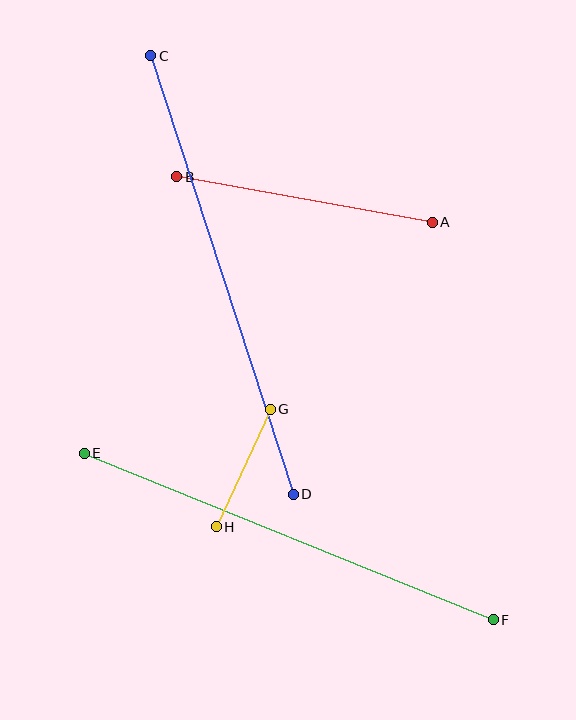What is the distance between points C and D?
The distance is approximately 461 pixels.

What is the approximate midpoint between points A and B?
The midpoint is at approximately (305, 200) pixels.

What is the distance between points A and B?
The distance is approximately 260 pixels.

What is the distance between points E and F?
The distance is approximately 442 pixels.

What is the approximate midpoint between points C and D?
The midpoint is at approximately (222, 275) pixels.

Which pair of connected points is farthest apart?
Points C and D are farthest apart.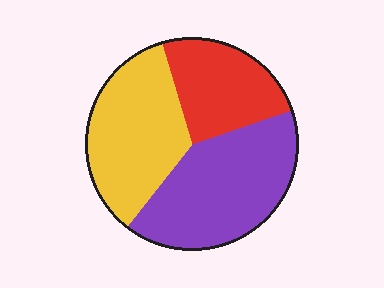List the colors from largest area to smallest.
From largest to smallest: purple, yellow, red.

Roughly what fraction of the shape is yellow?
Yellow takes up about one third (1/3) of the shape.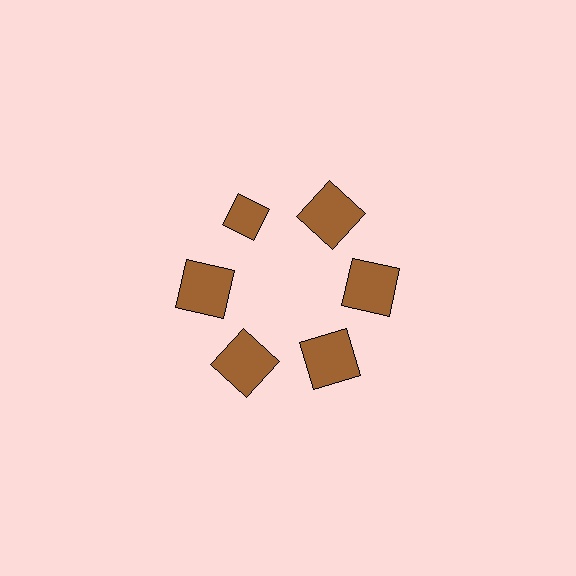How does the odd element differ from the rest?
It has a different shape: diamond instead of square.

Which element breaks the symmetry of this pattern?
The brown diamond at roughly the 11 o'clock position breaks the symmetry. All other shapes are brown squares.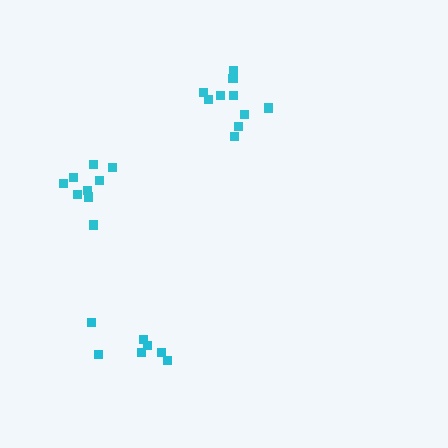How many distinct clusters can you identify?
There are 3 distinct clusters.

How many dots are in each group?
Group 1: 9 dots, Group 2: 10 dots, Group 3: 7 dots (26 total).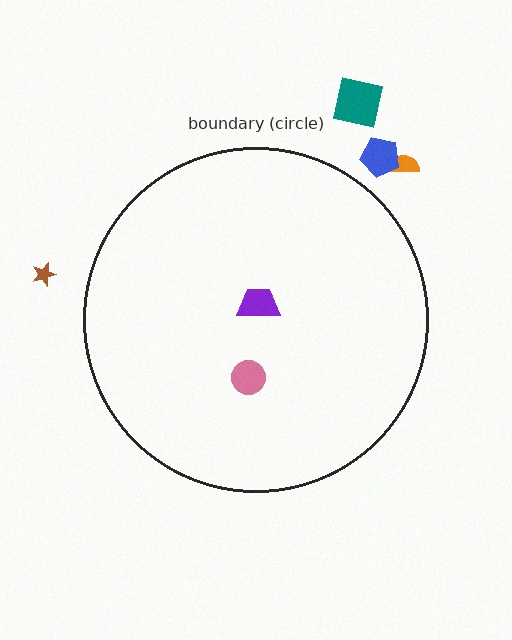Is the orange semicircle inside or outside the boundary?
Outside.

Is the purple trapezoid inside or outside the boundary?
Inside.